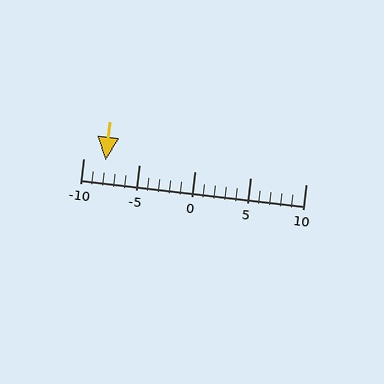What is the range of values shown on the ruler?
The ruler shows values from -10 to 10.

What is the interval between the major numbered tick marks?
The major tick marks are spaced 5 units apart.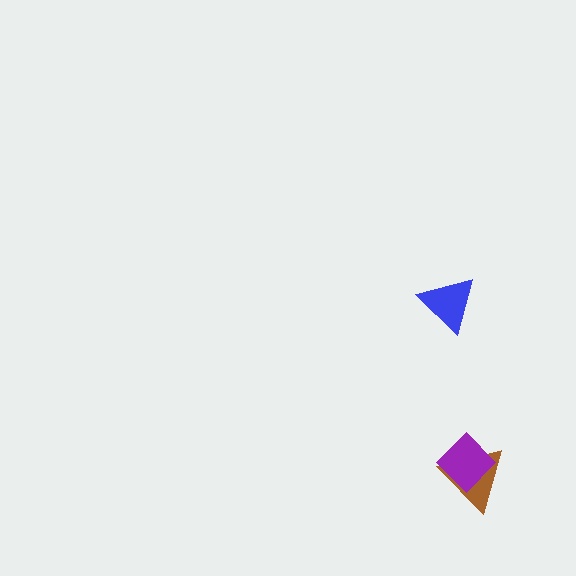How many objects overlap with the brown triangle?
1 object overlaps with the brown triangle.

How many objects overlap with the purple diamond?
1 object overlaps with the purple diamond.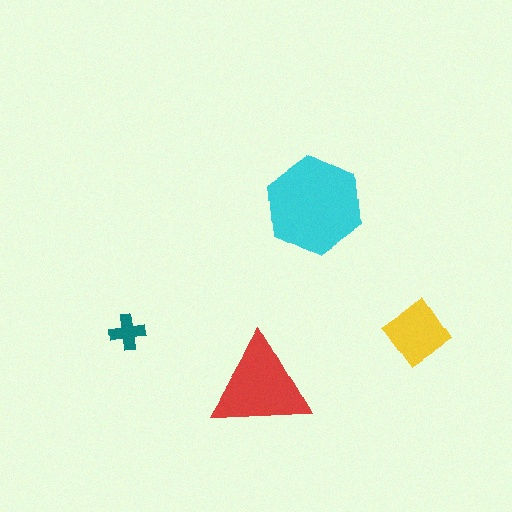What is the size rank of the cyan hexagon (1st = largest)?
1st.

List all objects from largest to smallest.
The cyan hexagon, the red triangle, the yellow diamond, the teal cross.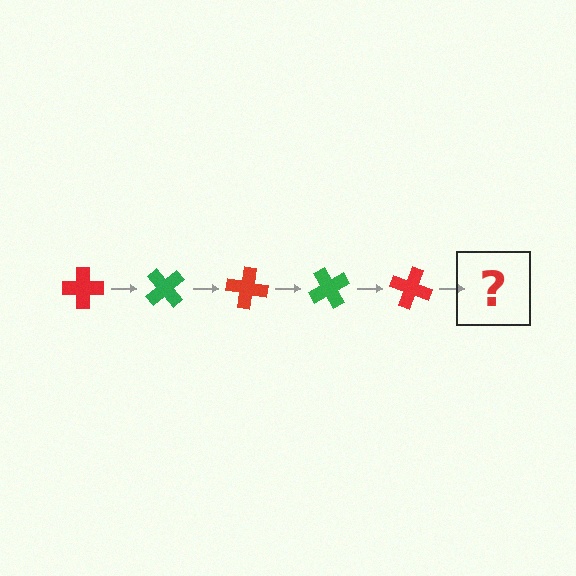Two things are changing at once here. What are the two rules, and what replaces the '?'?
The two rules are that it rotates 50 degrees each step and the color cycles through red and green. The '?' should be a green cross, rotated 250 degrees from the start.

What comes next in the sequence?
The next element should be a green cross, rotated 250 degrees from the start.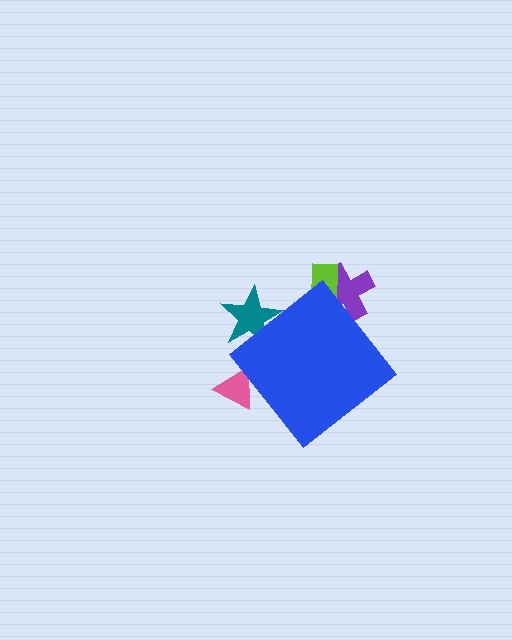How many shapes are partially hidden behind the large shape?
4 shapes are partially hidden.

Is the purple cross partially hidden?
Yes, the purple cross is partially hidden behind the blue diamond.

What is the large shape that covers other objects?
A blue diamond.